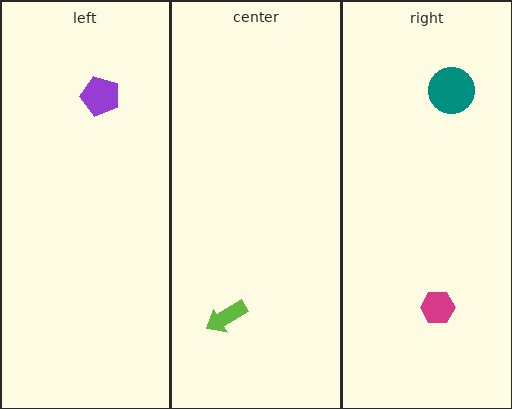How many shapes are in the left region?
1.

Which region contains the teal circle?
The right region.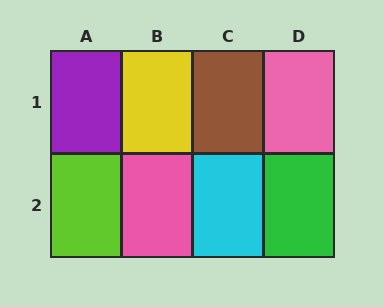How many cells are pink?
2 cells are pink.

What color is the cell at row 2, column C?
Cyan.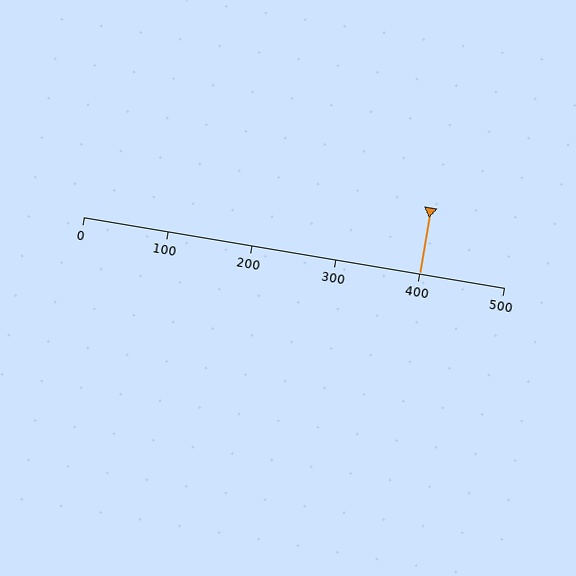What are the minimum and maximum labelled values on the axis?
The axis runs from 0 to 500.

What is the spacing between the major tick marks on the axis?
The major ticks are spaced 100 apart.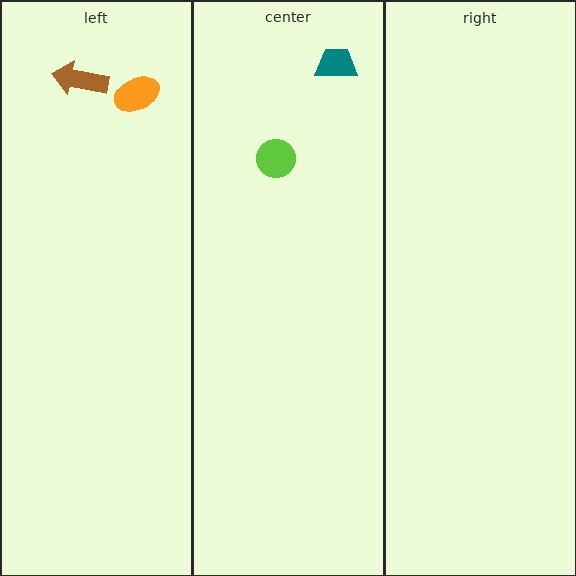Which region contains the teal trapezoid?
The center region.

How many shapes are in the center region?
2.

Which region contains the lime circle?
The center region.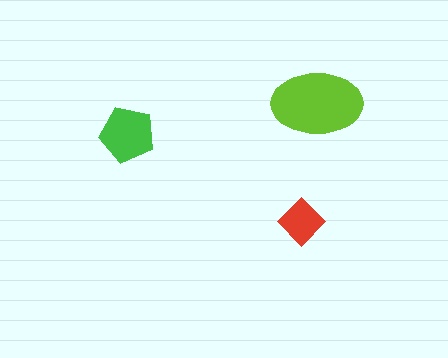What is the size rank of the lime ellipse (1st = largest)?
1st.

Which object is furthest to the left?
The green pentagon is leftmost.